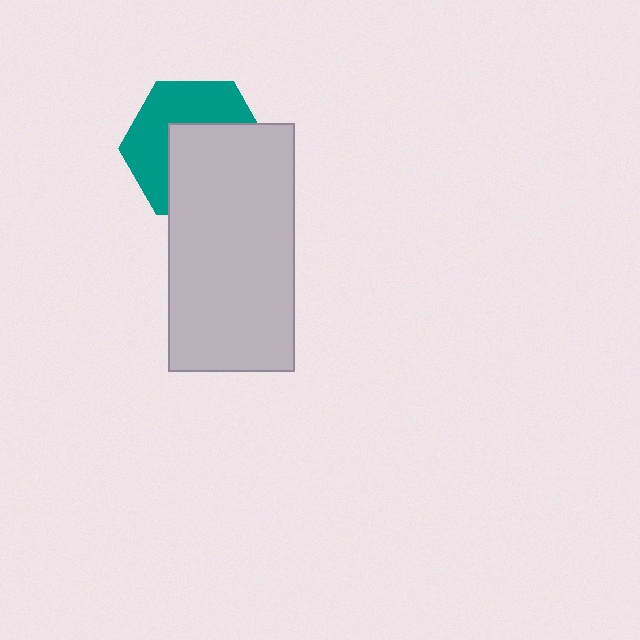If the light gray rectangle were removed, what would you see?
You would see the complete teal hexagon.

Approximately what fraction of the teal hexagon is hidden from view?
Roughly 53% of the teal hexagon is hidden behind the light gray rectangle.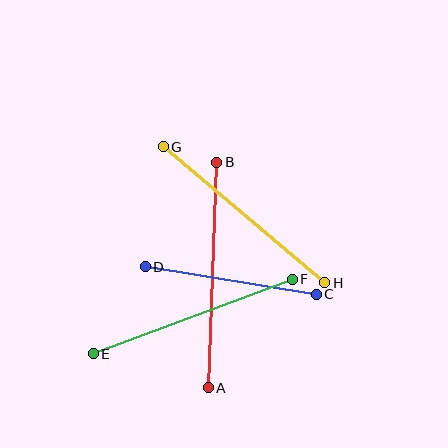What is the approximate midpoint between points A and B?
The midpoint is at approximately (212, 275) pixels.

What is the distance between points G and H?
The distance is approximately 211 pixels.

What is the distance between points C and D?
The distance is approximately 173 pixels.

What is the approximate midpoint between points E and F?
The midpoint is at approximately (193, 317) pixels.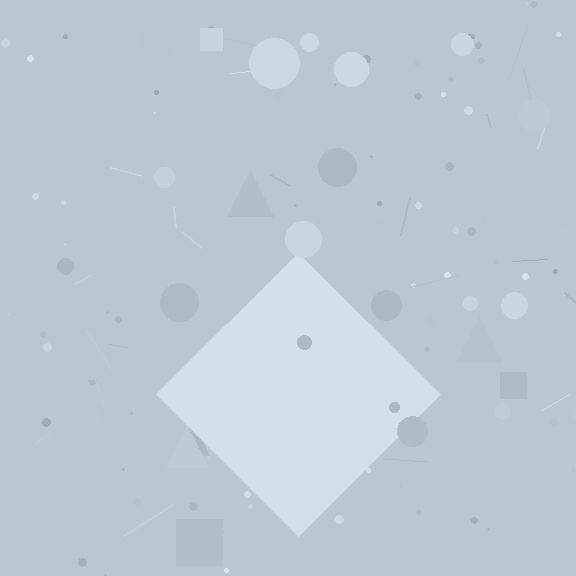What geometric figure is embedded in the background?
A diamond is embedded in the background.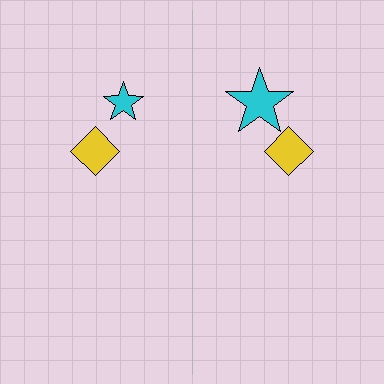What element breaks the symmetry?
The cyan star on the right side has a different size than its mirror counterpart.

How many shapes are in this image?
There are 4 shapes in this image.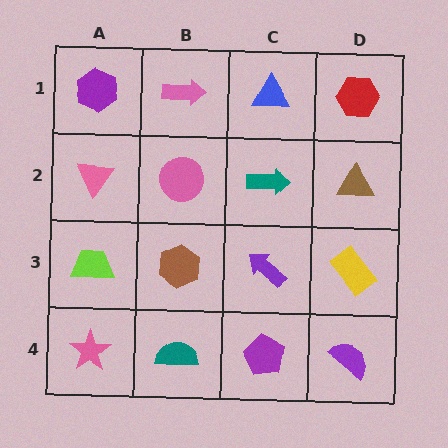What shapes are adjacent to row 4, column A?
A lime trapezoid (row 3, column A), a teal semicircle (row 4, column B).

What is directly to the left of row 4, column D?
A purple pentagon.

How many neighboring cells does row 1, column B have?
3.